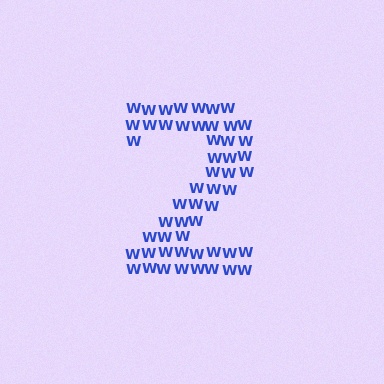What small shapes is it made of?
It is made of small letter W's.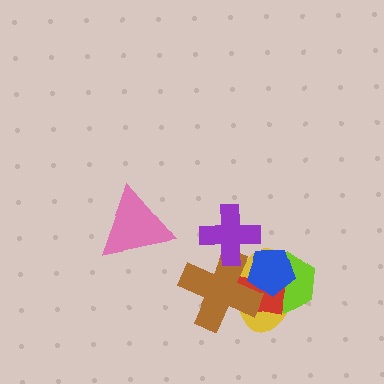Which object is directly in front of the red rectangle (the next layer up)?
The brown cross is directly in front of the red rectangle.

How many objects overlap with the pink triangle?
0 objects overlap with the pink triangle.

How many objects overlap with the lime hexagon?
3 objects overlap with the lime hexagon.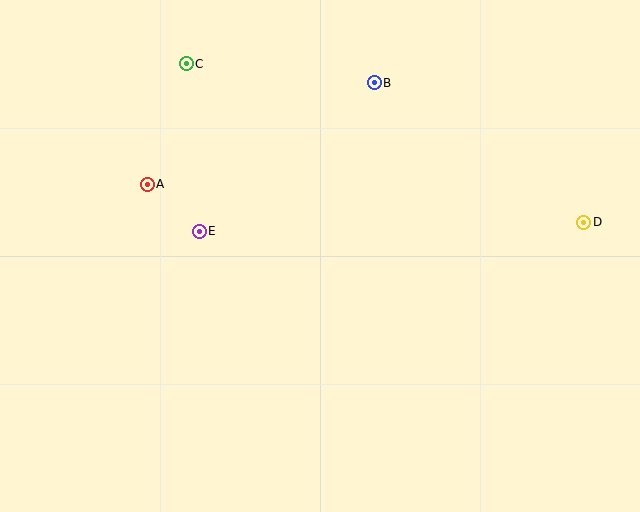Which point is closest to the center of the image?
Point E at (199, 232) is closest to the center.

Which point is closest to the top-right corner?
Point D is closest to the top-right corner.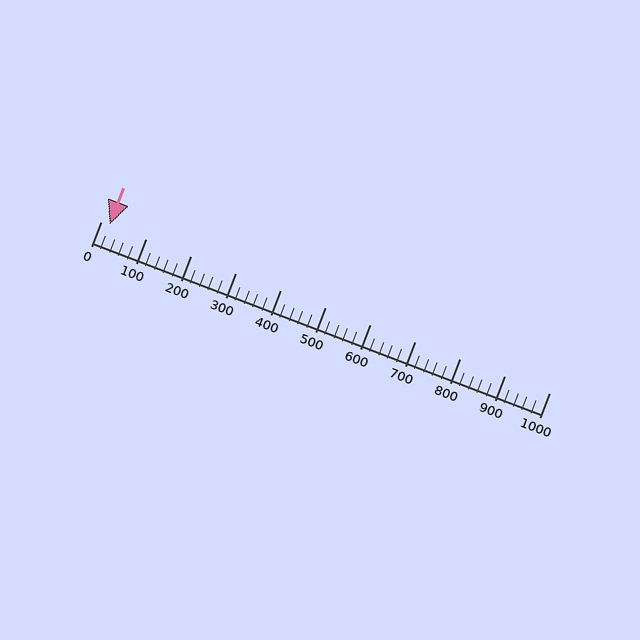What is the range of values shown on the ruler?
The ruler shows values from 0 to 1000.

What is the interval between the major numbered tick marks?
The major tick marks are spaced 100 units apart.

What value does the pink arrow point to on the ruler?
The pink arrow points to approximately 20.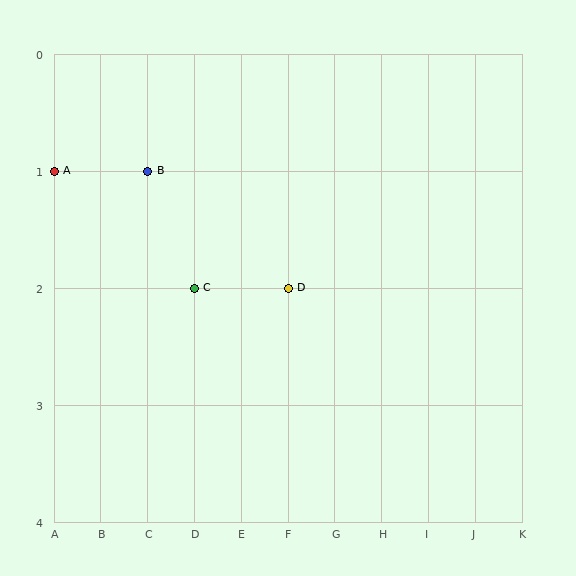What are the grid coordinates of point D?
Point D is at grid coordinates (F, 2).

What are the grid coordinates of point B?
Point B is at grid coordinates (C, 1).